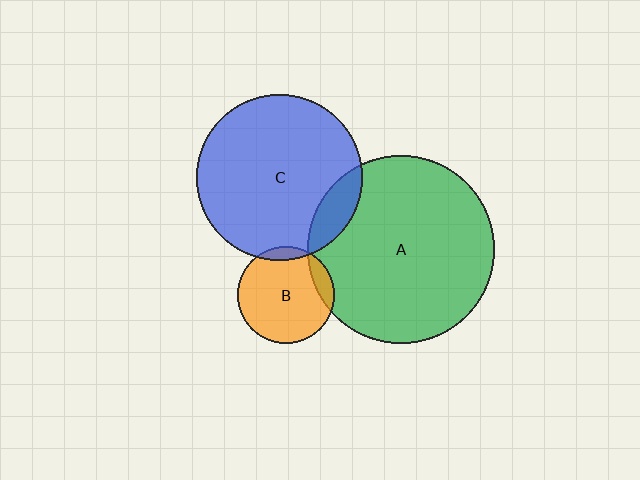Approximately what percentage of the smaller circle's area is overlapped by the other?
Approximately 10%.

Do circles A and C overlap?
Yes.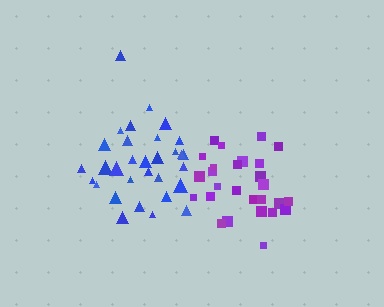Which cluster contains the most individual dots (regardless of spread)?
Blue (31).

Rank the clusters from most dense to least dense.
blue, purple.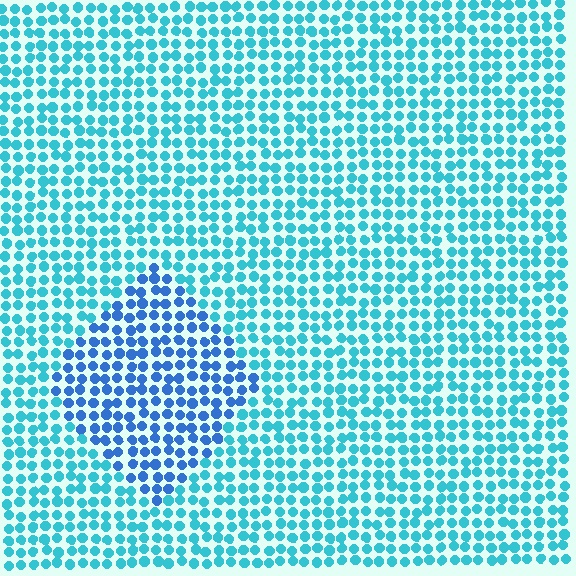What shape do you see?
I see a diamond.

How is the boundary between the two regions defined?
The boundary is defined purely by a slight shift in hue (about 31 degrees). Spacing, size, and orientation are identical on both sides.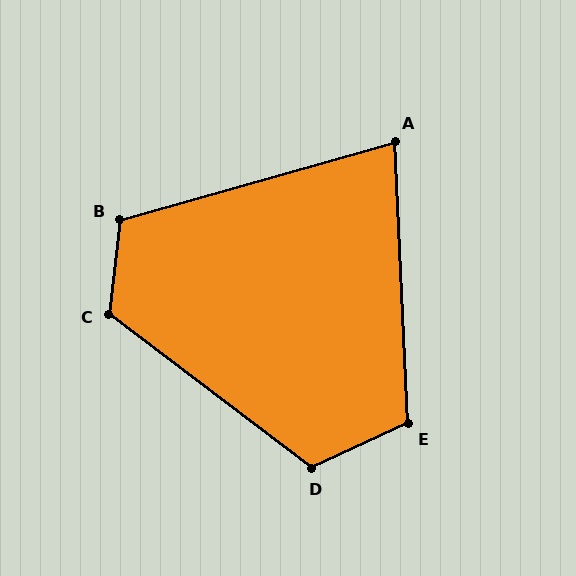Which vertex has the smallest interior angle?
A, at approximately 77 degrees.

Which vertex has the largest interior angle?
C, at approximately 120 degrees.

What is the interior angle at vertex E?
Approximately 112 degrees (obtuse).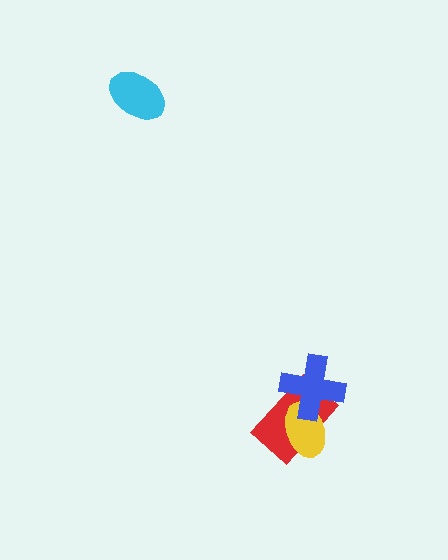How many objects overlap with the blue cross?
2 objects overlap with the blue cross.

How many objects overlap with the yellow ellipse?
2 objects overlap with the yellow ellipse.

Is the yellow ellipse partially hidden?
Yes, it is partially covered by another shape.